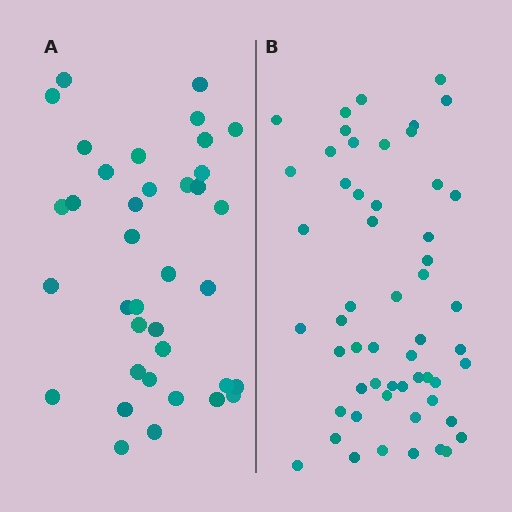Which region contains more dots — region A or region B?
Region B (the right region) has more dots.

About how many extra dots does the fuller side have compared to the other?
Region B has approximately 20 more dots than region A.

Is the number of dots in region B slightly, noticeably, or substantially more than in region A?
Region B has substantially more. The ratio is roughly 1.5 to 1.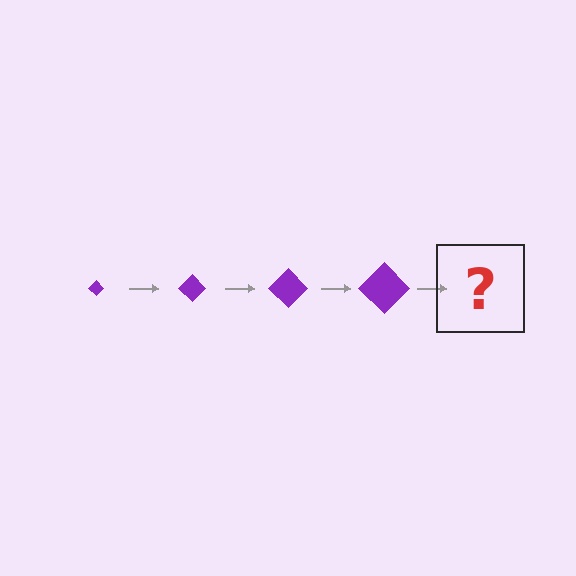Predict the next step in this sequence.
The next step is a purple diamond, larger than the previous one.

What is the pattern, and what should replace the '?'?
The pattern is that the diamond gets progressively larger each step. The '?' should be a purple diamond, larger than the previous one.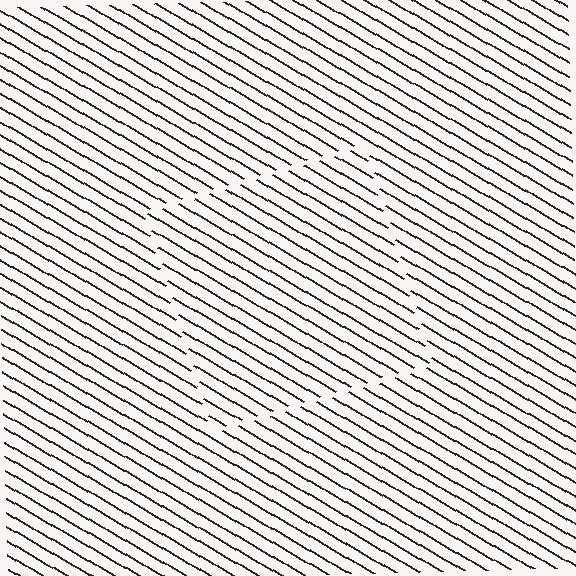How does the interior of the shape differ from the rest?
The interior of the shape contains the same grating, shifted by half a period — the contour is defined by the phase discontinuity where line-ends from the inner and outer gratings abut.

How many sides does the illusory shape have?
4 sides — the line-ends trace a square.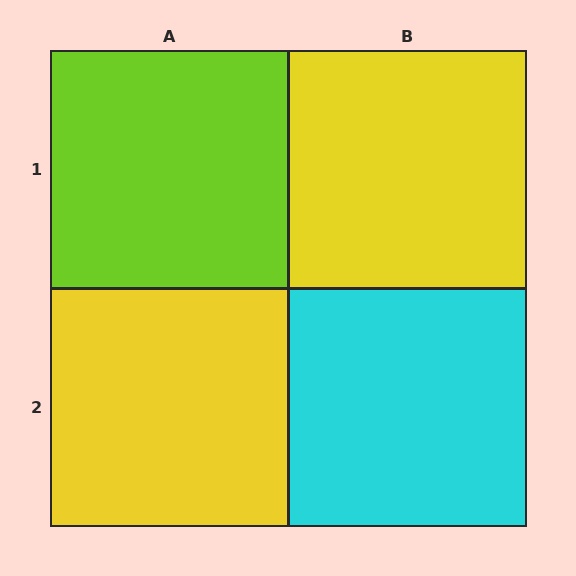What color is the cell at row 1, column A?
Lime.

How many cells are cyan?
1 cell is cyan.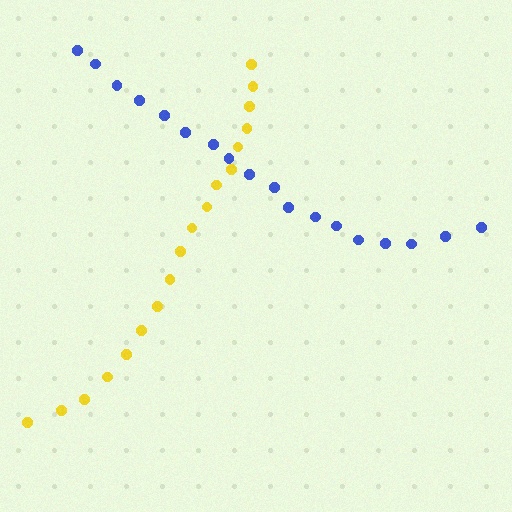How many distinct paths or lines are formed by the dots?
There are 2 distinct paths.